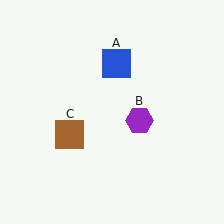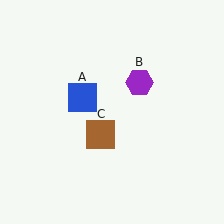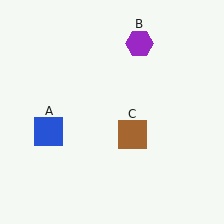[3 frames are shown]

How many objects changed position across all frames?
3 objects changed position: blue square (object A), purple hexagon (object B), brown square (object C).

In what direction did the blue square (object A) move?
The blue square (object A) moved down and to the left.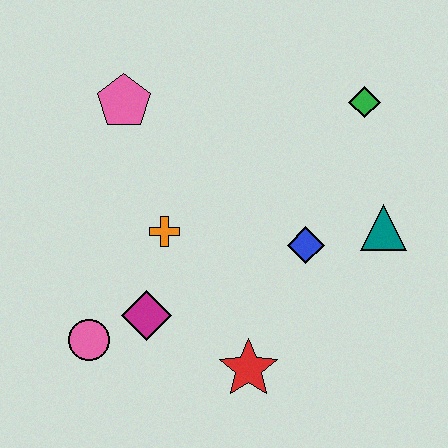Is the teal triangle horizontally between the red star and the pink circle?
No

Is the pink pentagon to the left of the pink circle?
No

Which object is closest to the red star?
The magenta diamond is closest to the red star.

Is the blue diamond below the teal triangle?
Yes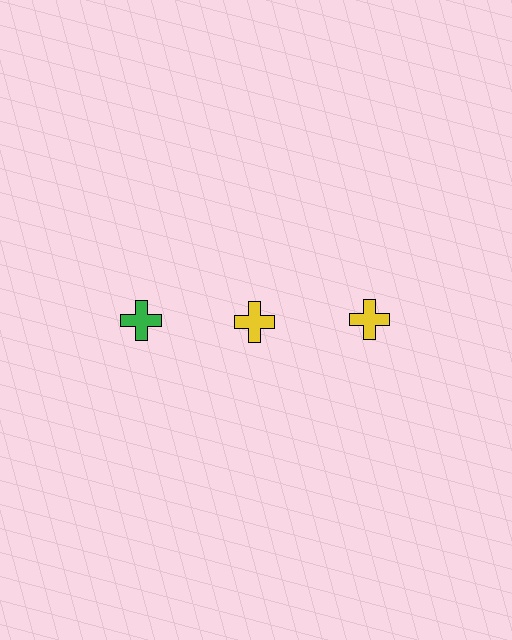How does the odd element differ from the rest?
It has a different color: green instead of yellow.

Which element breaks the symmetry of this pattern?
The green cross in the top row, leftmost column breaks the symmetry. All other shapes are yellow crosses.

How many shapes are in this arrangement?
There are 3 shapes arranged in a grid pattern.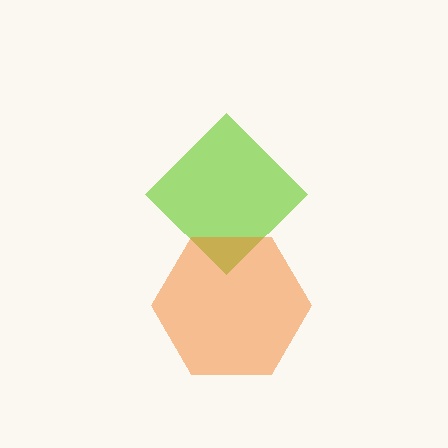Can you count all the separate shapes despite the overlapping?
Yes, there are 2 separate shapes.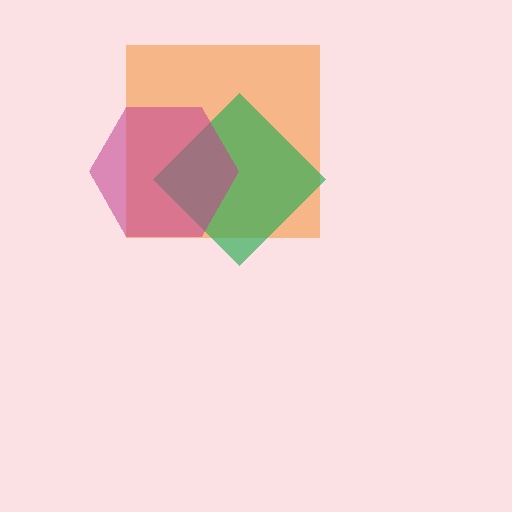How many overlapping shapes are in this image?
There are 3 overlapping shapes in the image.